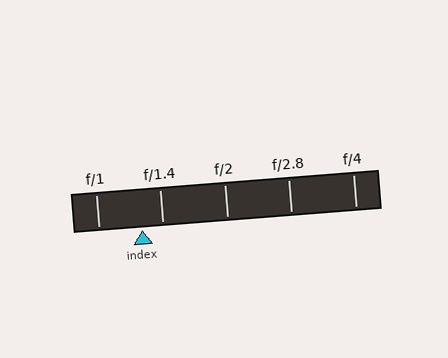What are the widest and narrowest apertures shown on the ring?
The widest aperture shown is f/1 and the narrowest is f/4.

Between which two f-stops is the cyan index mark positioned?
The index mark is between f/1 and f/1.4.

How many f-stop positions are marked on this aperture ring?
There are 5 f-stop positions marked.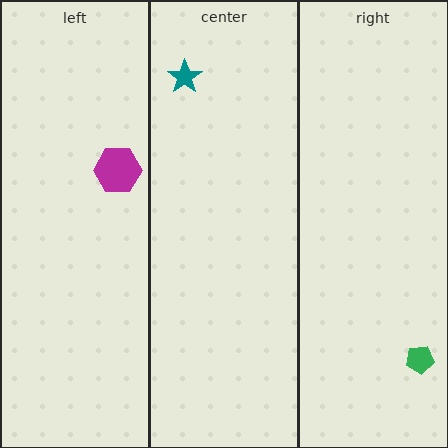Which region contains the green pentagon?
The right region.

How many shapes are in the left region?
1.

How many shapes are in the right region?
1.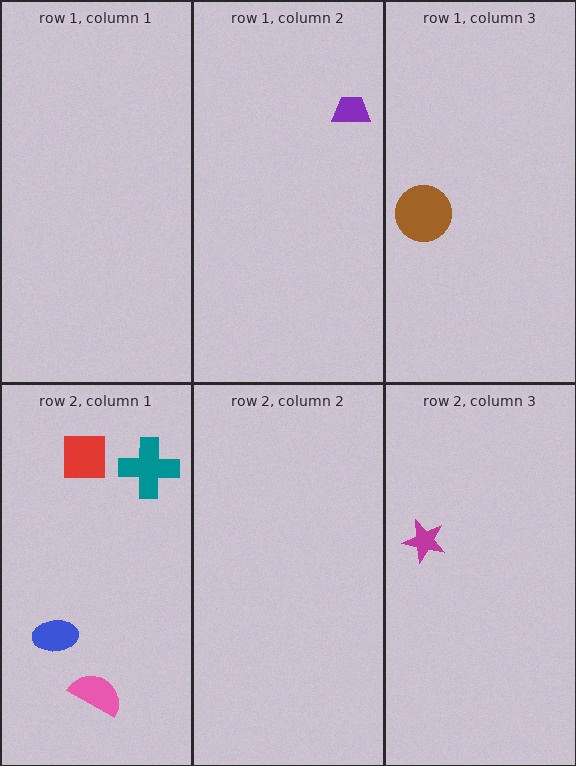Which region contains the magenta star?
The row 2, column 3 region.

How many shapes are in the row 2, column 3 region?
1.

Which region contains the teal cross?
The row 2, column 1 region.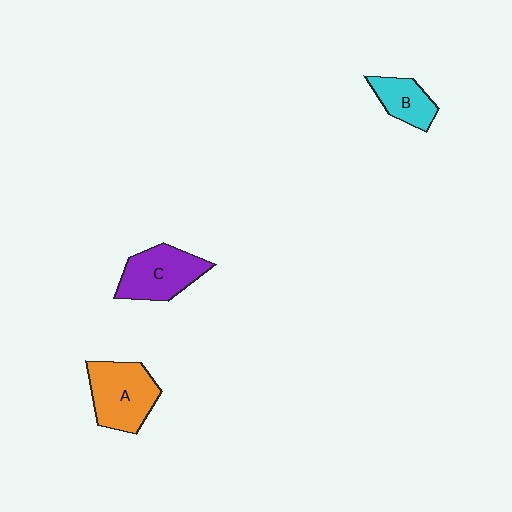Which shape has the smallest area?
Shape B (cyan).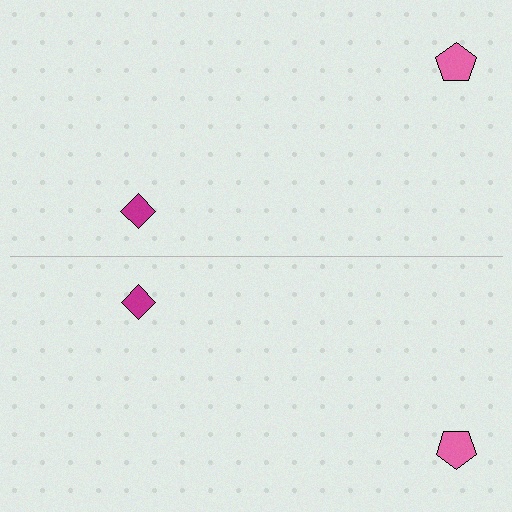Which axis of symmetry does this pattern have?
The pattern has a horizontal axis of symmetry running through the center of the image.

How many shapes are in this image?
There are 4 shapes in this image.